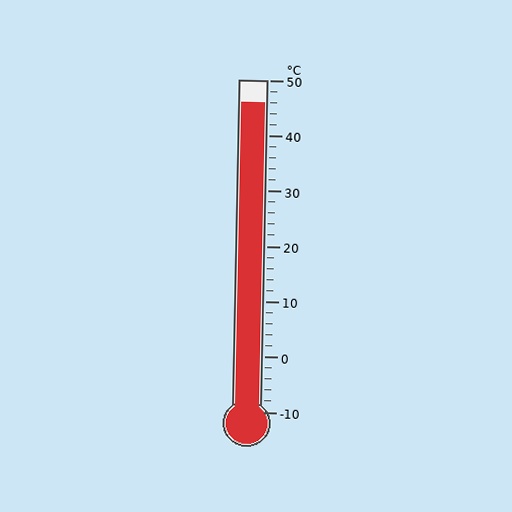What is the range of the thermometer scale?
The thermometer scale ranges from -10°C to 50°C.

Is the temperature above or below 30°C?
The temperature is above 30°C.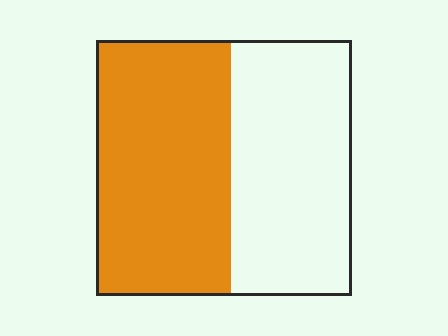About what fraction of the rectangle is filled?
About one half (1/2).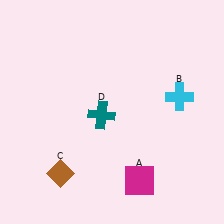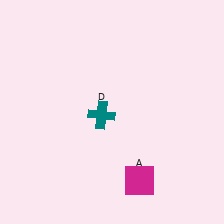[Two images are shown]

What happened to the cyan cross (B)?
The cyan cross (B) was removed in Image 2. It was in the top-right area of Image 1.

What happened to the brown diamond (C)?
The brown diamond (C) was removed in Image 2. It was in the bottom-left area of Image 1.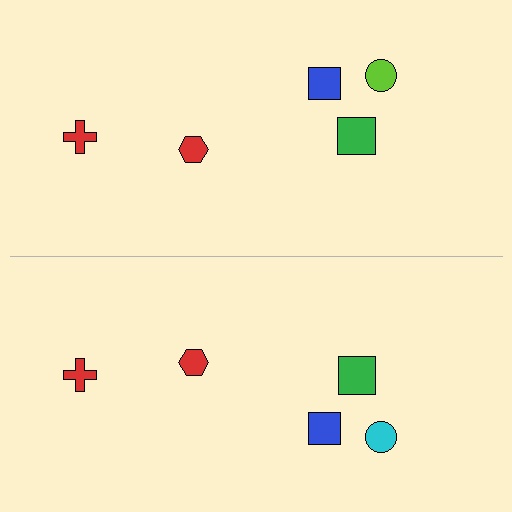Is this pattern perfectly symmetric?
No, the pattern is not perfectly symmetric. The cyan circle on the bottom side breaks the symmetry — its mirror counterpart is lime.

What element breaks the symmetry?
The cyan circle on the bottom side breaks the symmetry — its mirror counterpart is lime.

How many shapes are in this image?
There are 10 shapes in this image.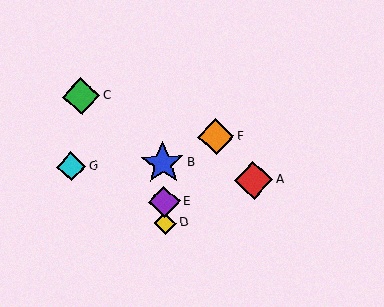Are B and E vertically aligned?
Yes, both are at x≈163.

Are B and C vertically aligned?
No, B is at x≈163 and C is at x≈81.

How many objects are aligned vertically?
3 objects (B, D, E) are aligned vertically.